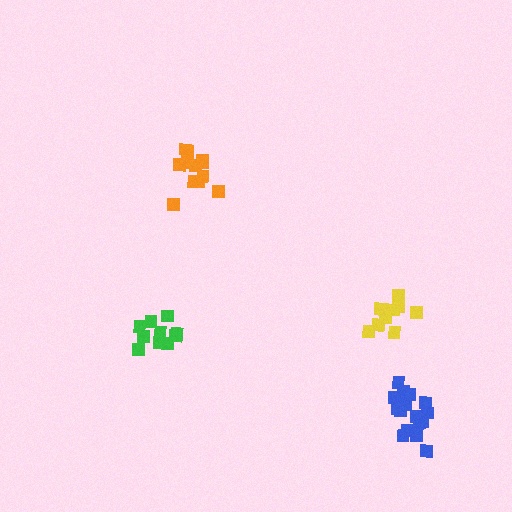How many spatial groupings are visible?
There are 4 spatial groupings.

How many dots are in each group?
Group 1: 16 dots, Group 2: 12 dots, Group 3: 10 dots, Group 4: 10 dots (48 total).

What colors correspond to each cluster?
The clusters are colored: blue, orange, green, yellow.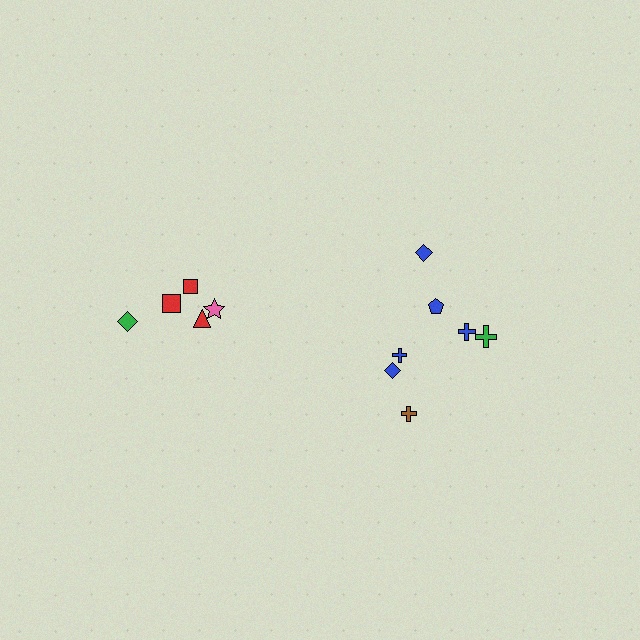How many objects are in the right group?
There are 7 objects.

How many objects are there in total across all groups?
There are 12 objects.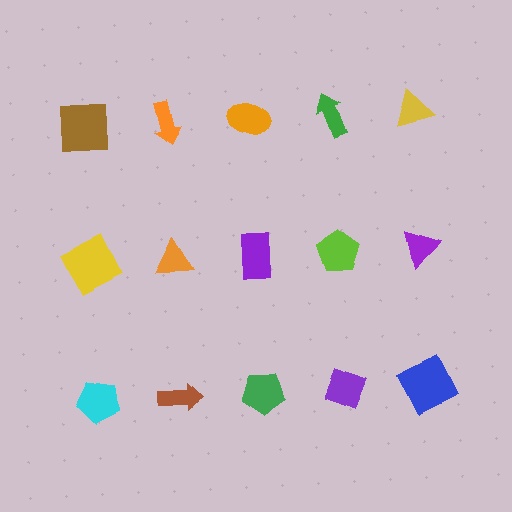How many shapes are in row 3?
5 shapes.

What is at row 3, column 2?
A brown arrow.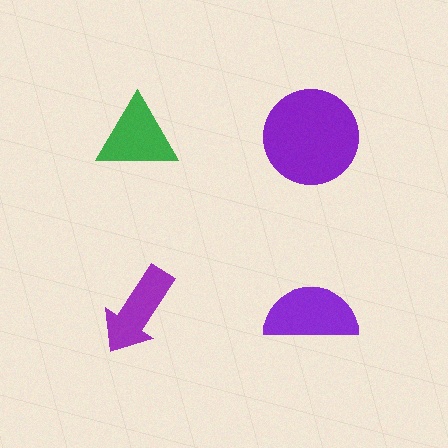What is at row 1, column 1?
A green triangle.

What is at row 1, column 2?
A purple circle.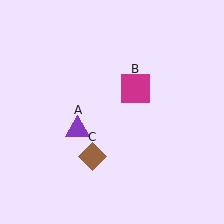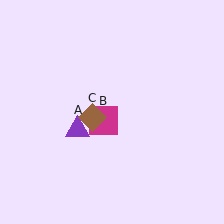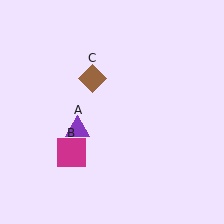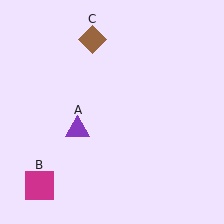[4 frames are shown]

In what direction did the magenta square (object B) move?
The magenta square (object B) moved down and to the left.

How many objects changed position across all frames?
2 objects changed position: magenta square (object B), brown diamond (object C).